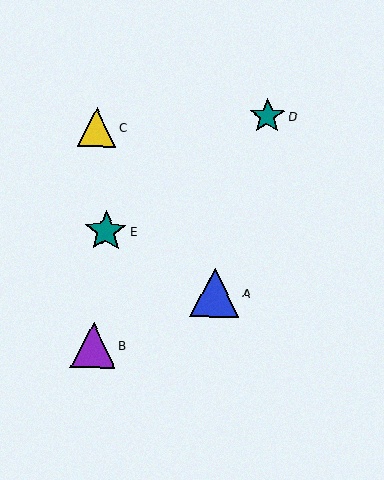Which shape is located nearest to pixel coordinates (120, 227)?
The teal star (labeled E) at (106, 231) is nearest to that location.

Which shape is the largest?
The blue triangle (labeled A) is the largest.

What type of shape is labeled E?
Shape E is a teal star.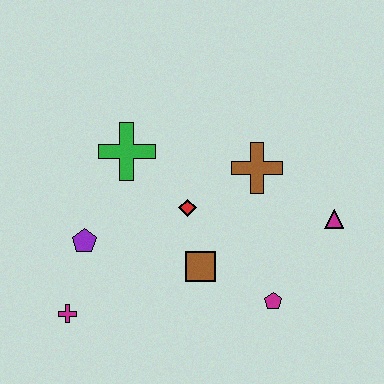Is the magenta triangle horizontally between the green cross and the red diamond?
No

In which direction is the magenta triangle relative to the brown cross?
The magenta triangle is to the right of the brown cross.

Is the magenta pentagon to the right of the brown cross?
Yes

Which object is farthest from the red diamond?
The magenta cross is farthest from the red diamond.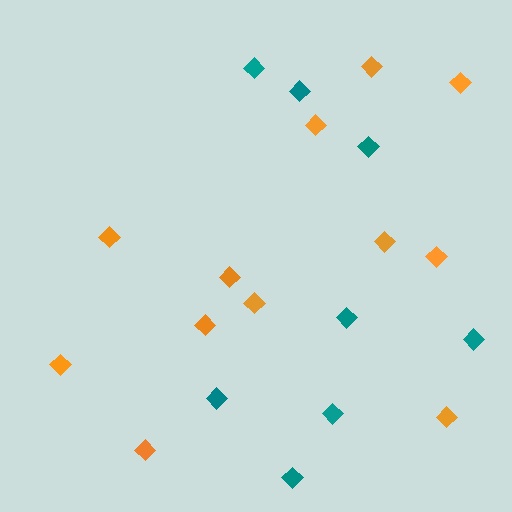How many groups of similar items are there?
There are 2 groups: one group of teal diamonds (8) and one group of orange diamonds (12).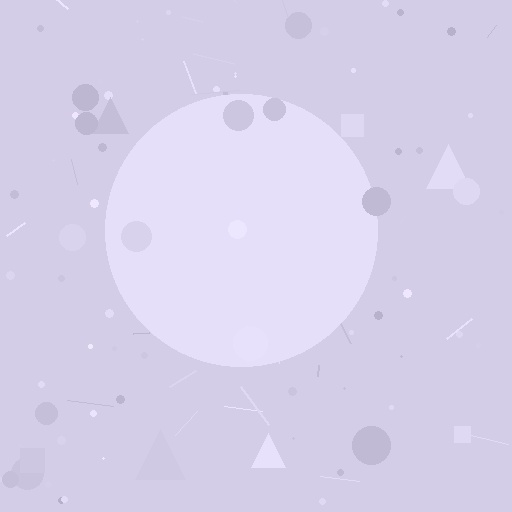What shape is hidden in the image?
A circle is hidden in the image.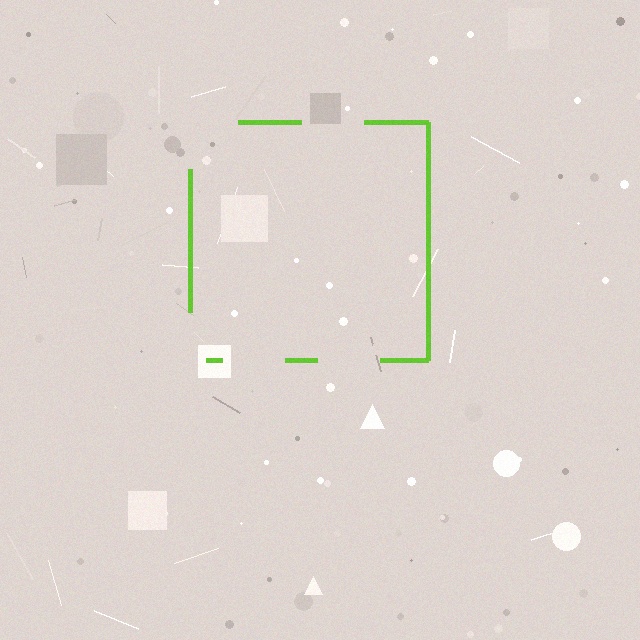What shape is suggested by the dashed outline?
The dashed outline suggests a square.